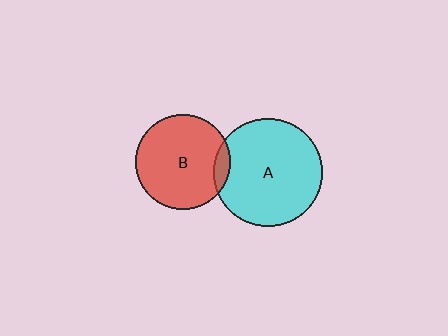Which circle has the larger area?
Circle A (cyan).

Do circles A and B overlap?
Yes.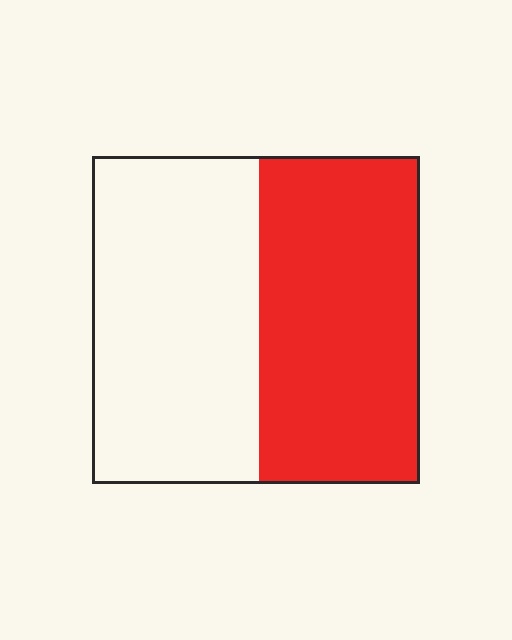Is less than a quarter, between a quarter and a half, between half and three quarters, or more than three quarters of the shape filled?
Between a quarter and a half.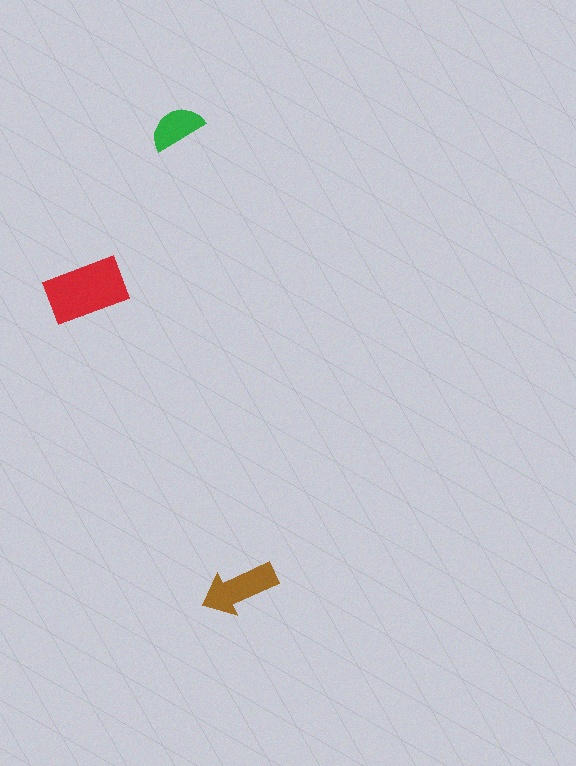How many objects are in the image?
There are 3 objects in the image.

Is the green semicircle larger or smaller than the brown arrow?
Smaller.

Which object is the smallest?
The green semicircle.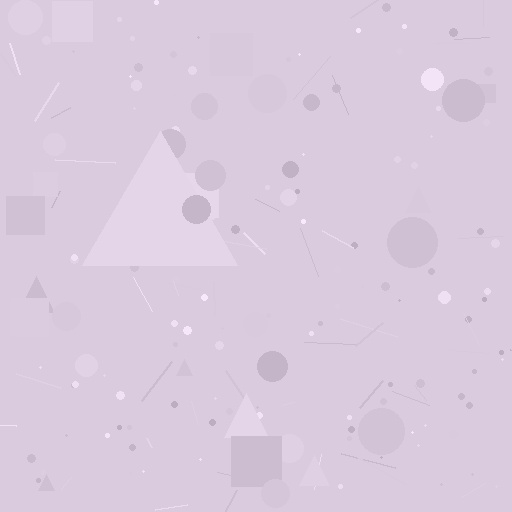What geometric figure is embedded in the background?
A triangle is embedded in the background.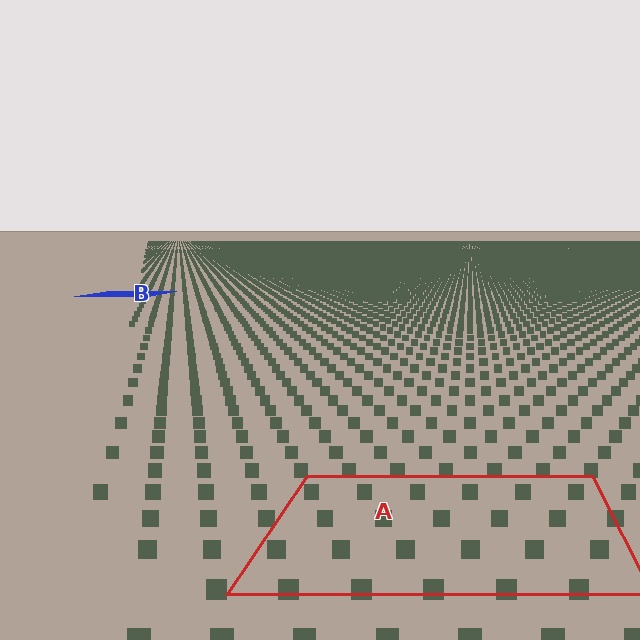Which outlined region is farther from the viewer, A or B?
Region B is farther from the viewer — the texture elements inside it appear smaller and more densely packed.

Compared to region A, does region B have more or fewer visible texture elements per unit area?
Region B has more texture elements per unit area — they are packed more densely because it is farther away.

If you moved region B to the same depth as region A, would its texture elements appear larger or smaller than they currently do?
They would appear larger. At a closer depth, the same texture elements are projected at a bigger on-screen size.